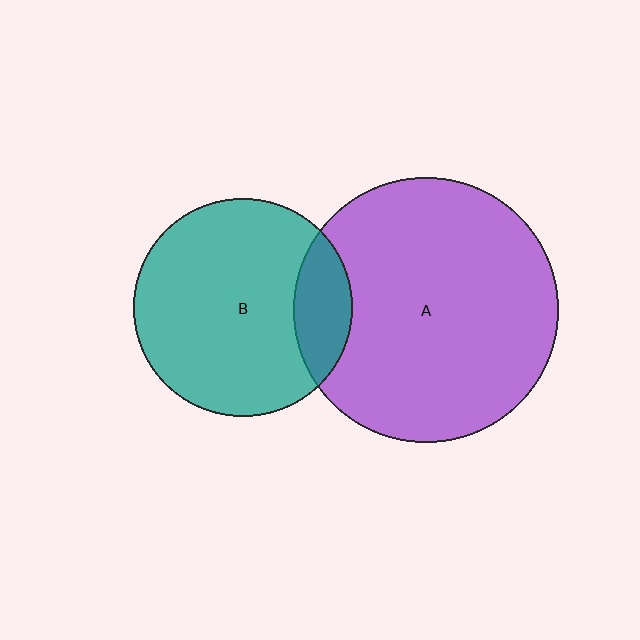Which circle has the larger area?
Circle A (purple).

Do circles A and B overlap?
Yes.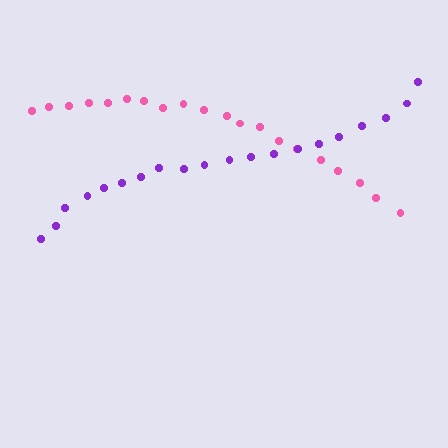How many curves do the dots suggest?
There are 2 distinct paths.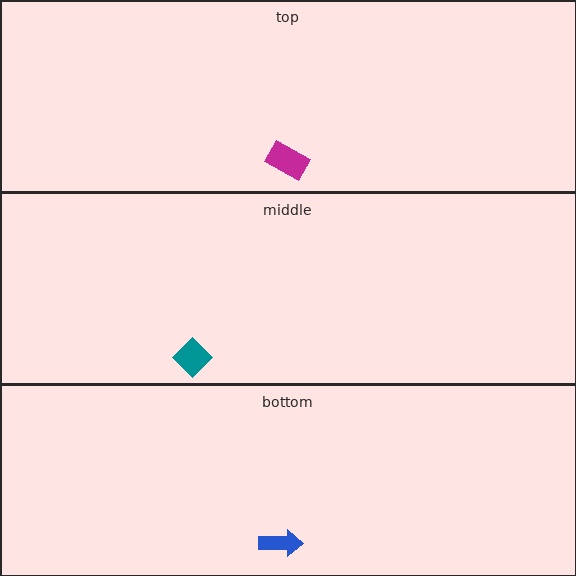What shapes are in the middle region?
The teal diamond.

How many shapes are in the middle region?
1.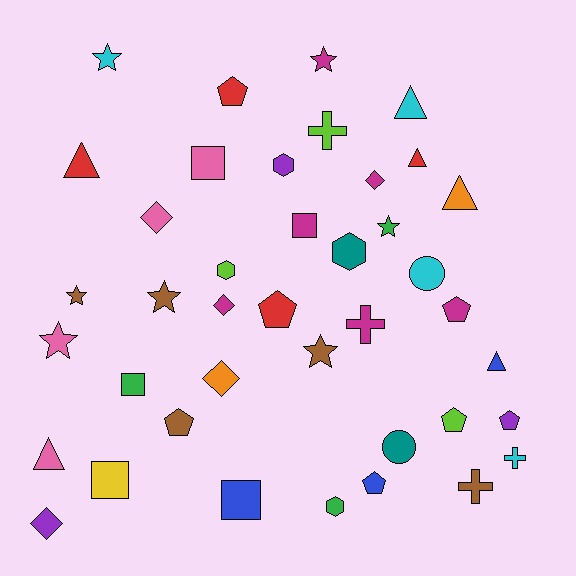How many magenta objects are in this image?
There are 6 magenta objects.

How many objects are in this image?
There are 40 objects.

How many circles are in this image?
There are 2 circles.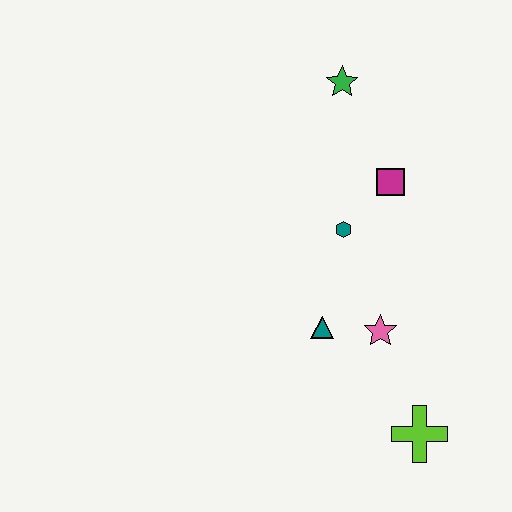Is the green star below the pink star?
No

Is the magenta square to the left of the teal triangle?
No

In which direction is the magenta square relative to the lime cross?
The magenta square is above the lime cross.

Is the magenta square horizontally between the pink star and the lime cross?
Yes